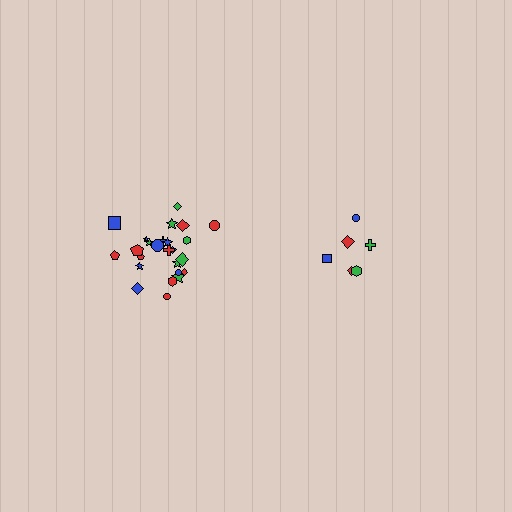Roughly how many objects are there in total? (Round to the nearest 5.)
Roughly 30 objects in total.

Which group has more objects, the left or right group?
The left group.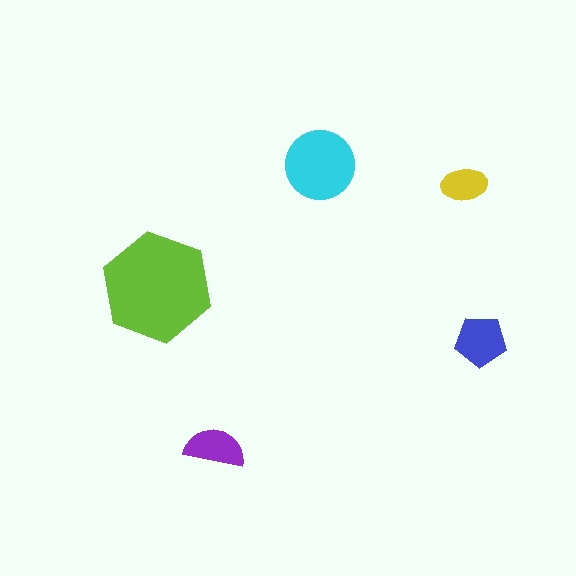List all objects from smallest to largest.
The yellow ellipse, the purple semicircle, the blue pentagon, the cyan circle, the lime hexagon.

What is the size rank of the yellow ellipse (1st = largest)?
5th.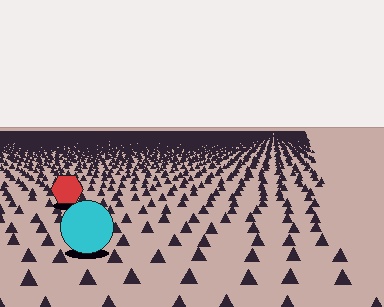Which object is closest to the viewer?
The cyan circle is closest. The texture marks near it are larger and more spread out.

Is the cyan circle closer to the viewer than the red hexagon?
Yes. The cyan circle is closer — you can tell from the texture gradient: the ground texture is coarser near it.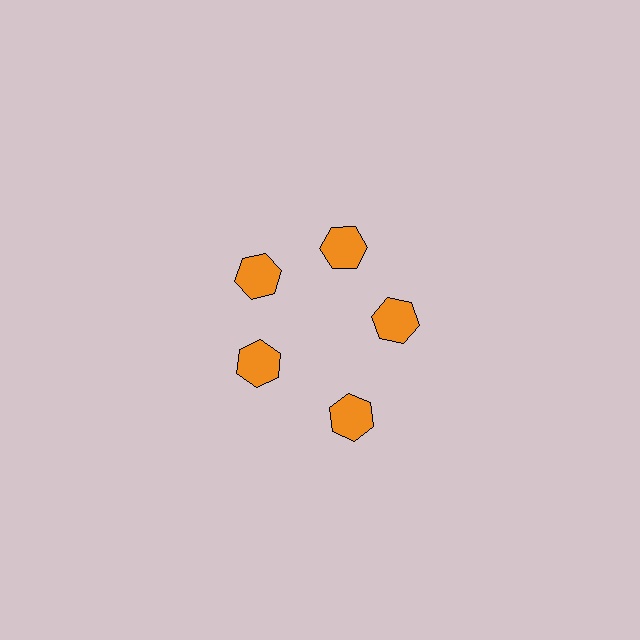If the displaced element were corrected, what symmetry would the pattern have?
It would have 5-fold rotational symmetry — the pattern would map onto itself every 72 degrees.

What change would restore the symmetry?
The symmetry would be restored by moving it inward, back onto the ring so that all 5 hexagons sit at equal angles and equal distance from the center.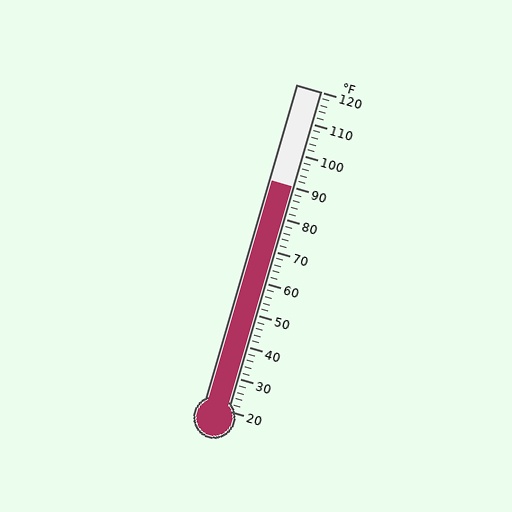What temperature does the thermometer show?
The thermometer shows approximately 90°F.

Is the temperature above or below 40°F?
The temperature is above 40°F.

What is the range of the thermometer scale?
The thermometer scale ranges from 20°F to 120°F.